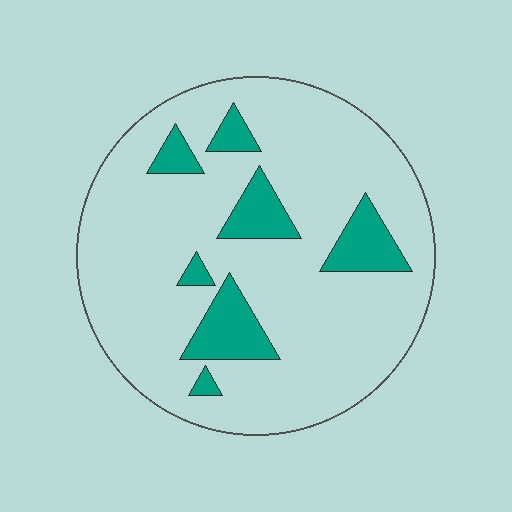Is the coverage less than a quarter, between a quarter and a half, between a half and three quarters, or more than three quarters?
Less than a quarter.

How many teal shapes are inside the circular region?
7.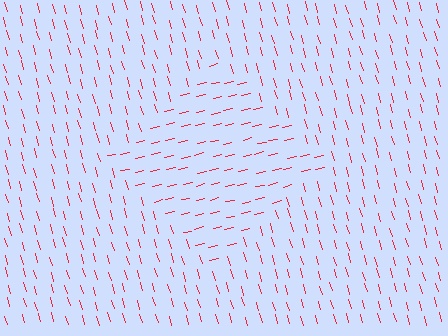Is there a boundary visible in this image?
Yes, there is a texture boundary formed by a change in line orientation.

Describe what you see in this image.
The image is filled with small red line segments. A diamond region in the image has lines oriented differently from the surrounding lines, creating a visible texture boundary.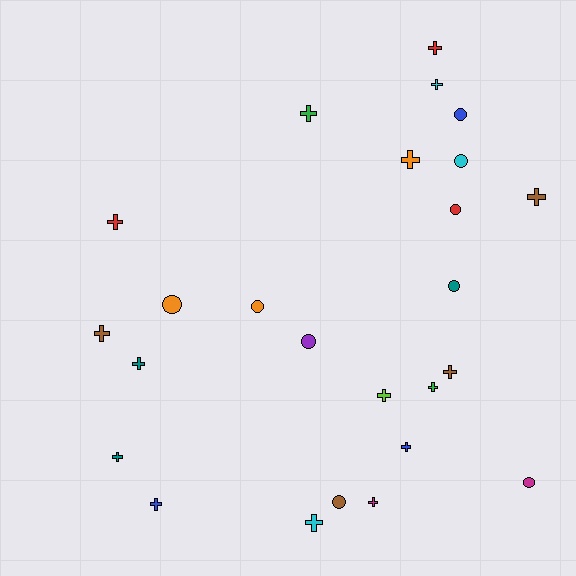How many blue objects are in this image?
There are 3 blue objects.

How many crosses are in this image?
There are 16 crosses.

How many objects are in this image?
There are 25 objects.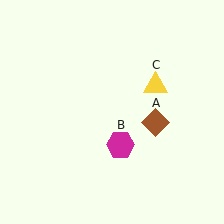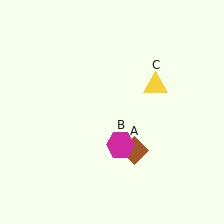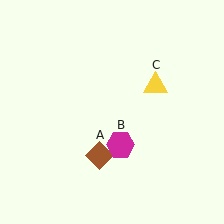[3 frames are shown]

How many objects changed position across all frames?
1 object changed position: brown diamond (object A).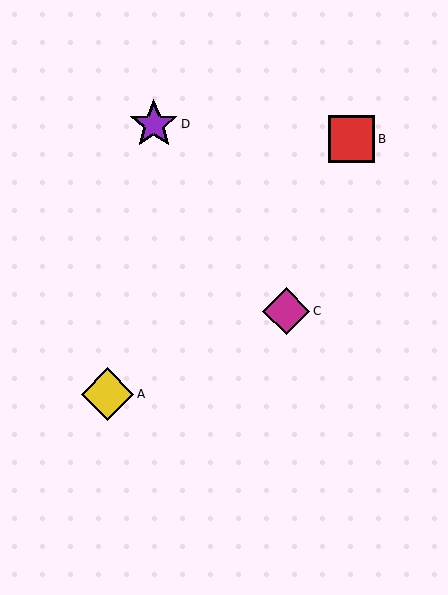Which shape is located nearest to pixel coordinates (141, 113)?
The purple star (labeled D) at (154, 124) is nearest to that location.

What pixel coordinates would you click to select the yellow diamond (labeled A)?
Click at (107, 394) to select the yellow diamond A.